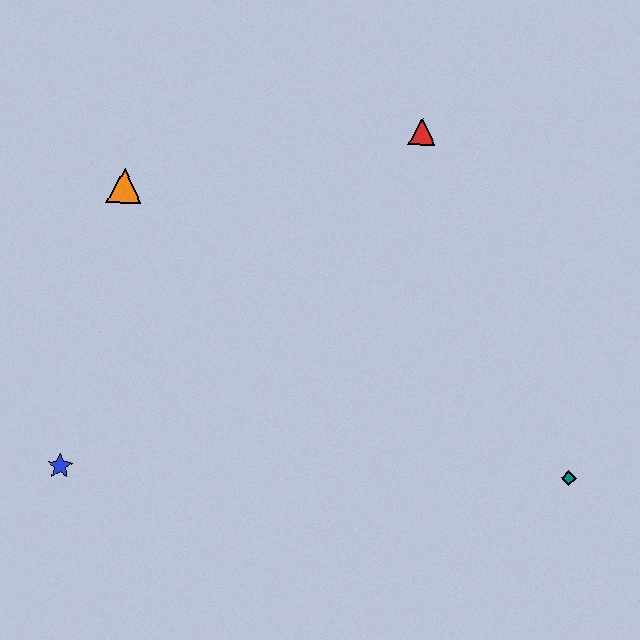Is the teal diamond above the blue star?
Yes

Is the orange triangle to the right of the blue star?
Yes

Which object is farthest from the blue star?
The teal diamond is farthest from the blue star.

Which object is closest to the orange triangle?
The blue star is closest to the orange triangle.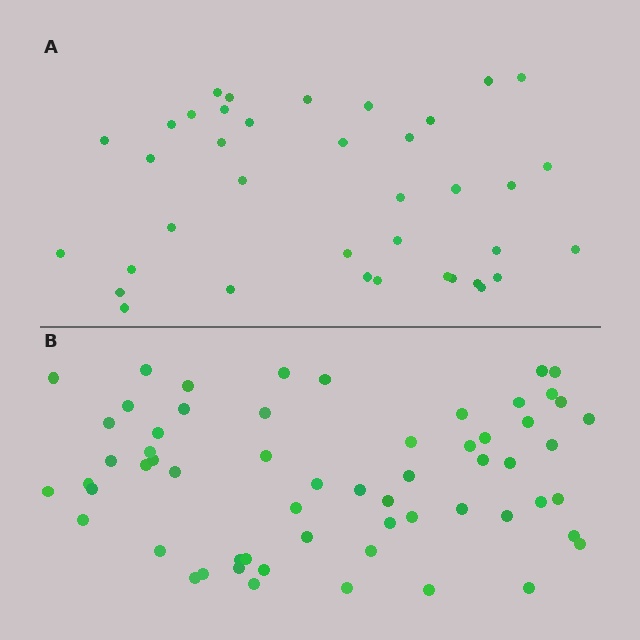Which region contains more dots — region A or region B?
Region B (the bottom region) has more dots.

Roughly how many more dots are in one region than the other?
Region B has approximately 20 more dots than region A.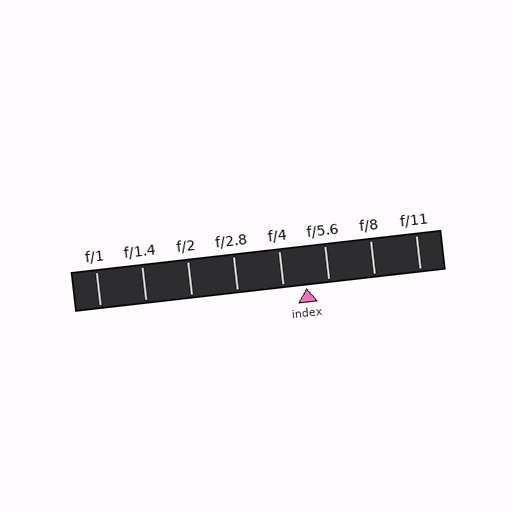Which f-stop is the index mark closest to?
The index mark is closest to f/5.6.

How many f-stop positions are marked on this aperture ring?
There are 8 f-stop positions marked.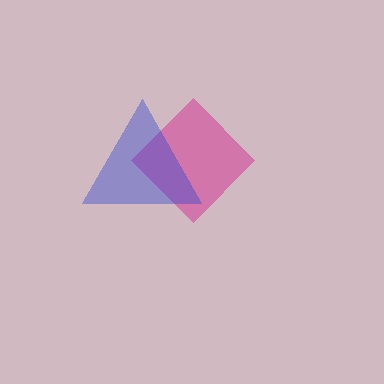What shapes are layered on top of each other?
The layered shapes are: a magenta diamond, a blue triangle.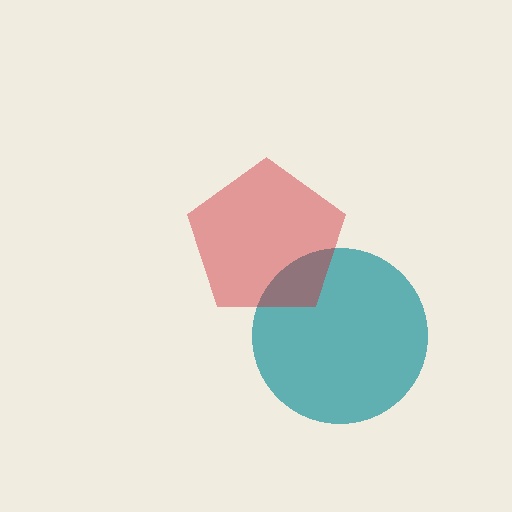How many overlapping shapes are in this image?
There are 2 overlapping shapes in the image.